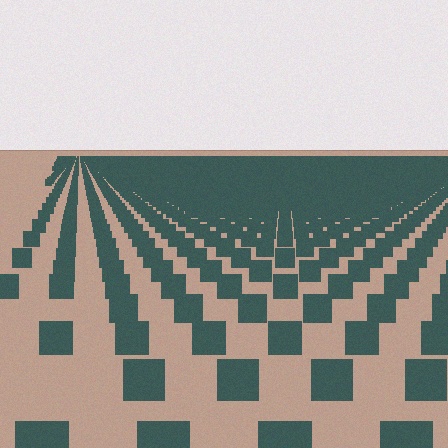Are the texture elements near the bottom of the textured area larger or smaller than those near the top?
Larger. Near the bottom, elements are closer to the viewer and appear at a bigger on-screen size.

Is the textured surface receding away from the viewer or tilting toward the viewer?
The surface is receding away from the viewer. Texture elements get smaller and denser toward the top.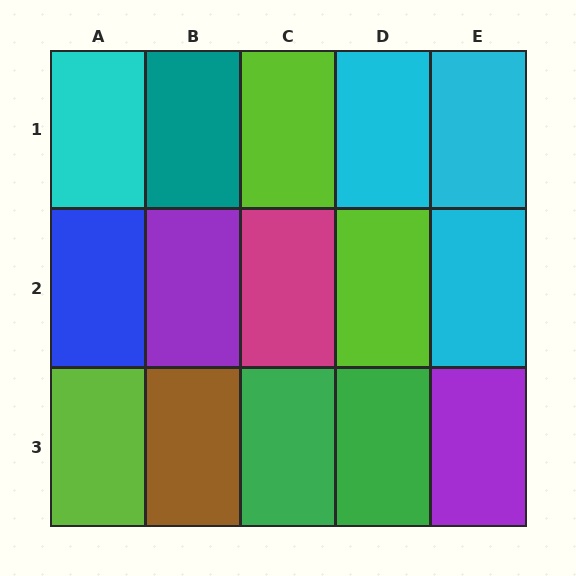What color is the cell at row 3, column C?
Green.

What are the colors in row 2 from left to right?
Blue, purple, magenta, lime, cyan.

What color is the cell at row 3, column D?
Green.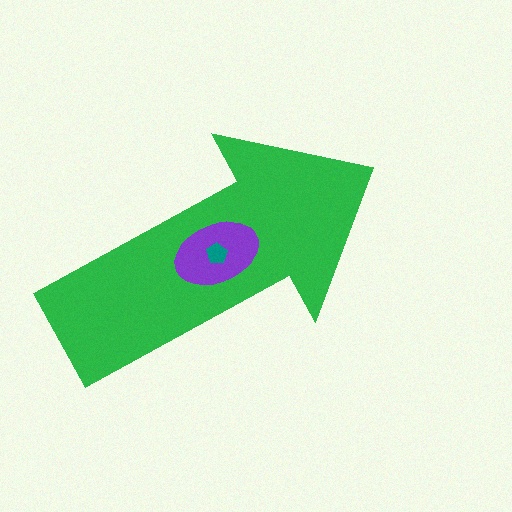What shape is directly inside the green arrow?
The purple ellipse.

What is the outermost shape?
The green arrow.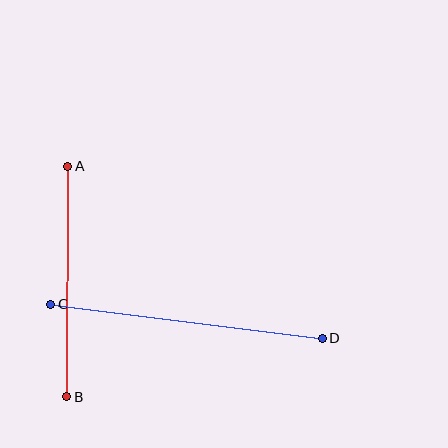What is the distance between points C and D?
The distance is approximately 274 pixels.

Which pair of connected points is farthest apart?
Points C and D are farthest apart.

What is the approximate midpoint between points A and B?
The midpoint is at approximately (67, 281) pixels.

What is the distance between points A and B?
The distance is approximately 230 pixels.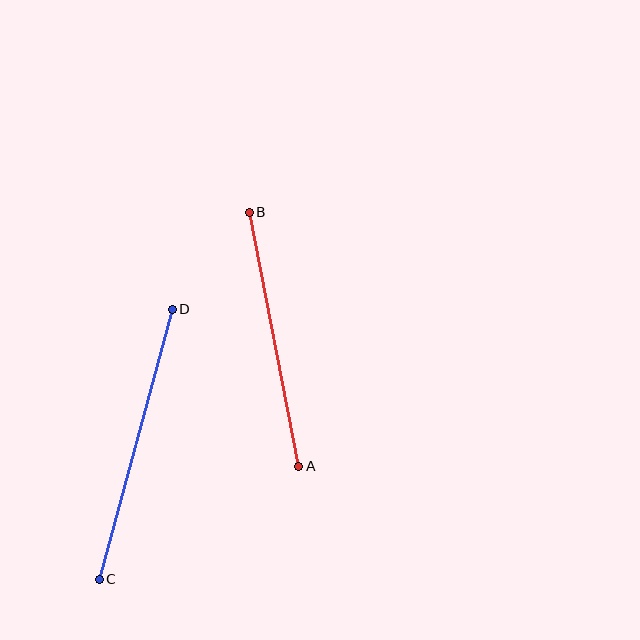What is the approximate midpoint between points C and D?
The midpoint is at approximately (136, 444) pixels.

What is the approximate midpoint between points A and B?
The midpoint is at approximately (274, 339) pixels.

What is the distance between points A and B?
The distance is approximately 259 pixels.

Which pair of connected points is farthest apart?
Points C and D are farthest apart.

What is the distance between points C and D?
The distance is approximately 280 pixels.